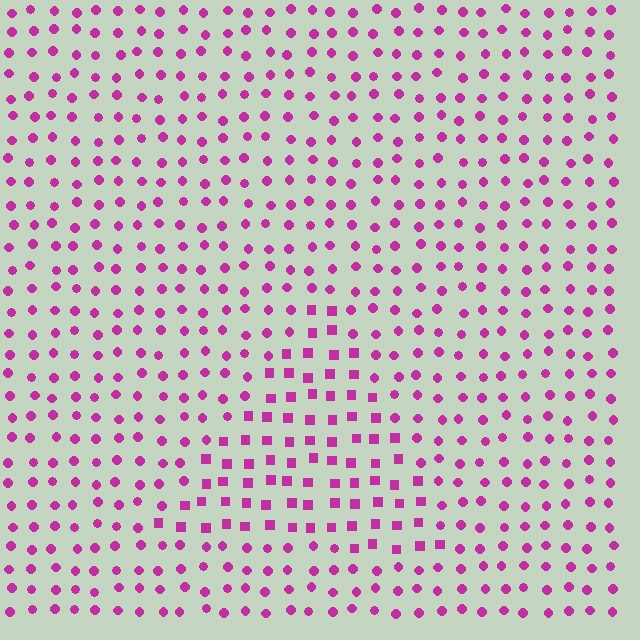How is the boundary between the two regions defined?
The boundary is defined by a change in element shape: squares inside vs. circles outside. All elements share the same color and spacing.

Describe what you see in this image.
The image is filled with small magenta elements arranged in a uniform grid. A triangle-shaped region contains squares, while the surrounding area contains circles. The boundary is defined purely by the change in element shape.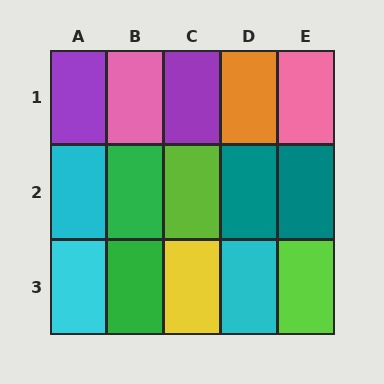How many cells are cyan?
3 cells are cyan.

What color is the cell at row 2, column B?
Green.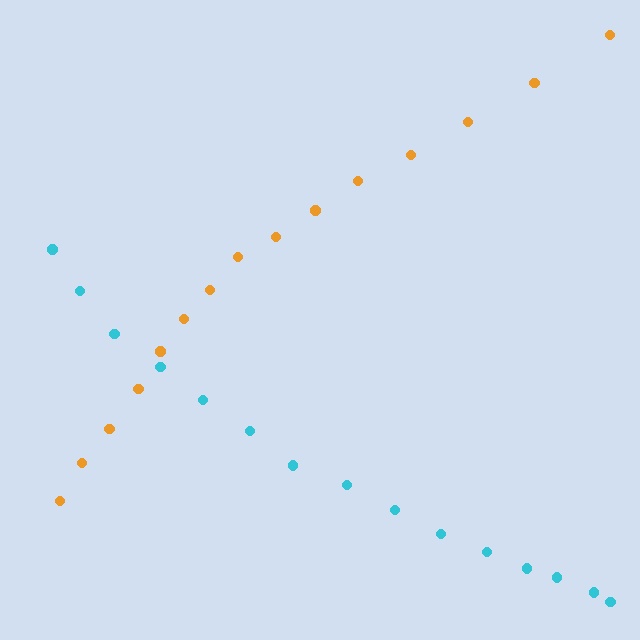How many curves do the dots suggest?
There are 2 distinct paths.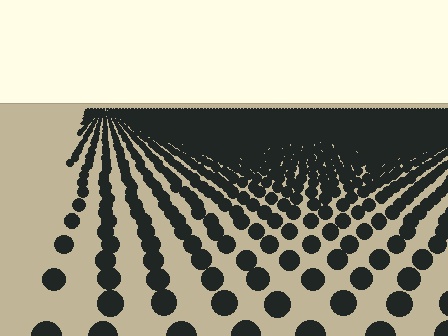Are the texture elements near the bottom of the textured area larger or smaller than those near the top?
Larger. Near the bottom, elements are closer to the viewer and appear at a bigger on-screen size.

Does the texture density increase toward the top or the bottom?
Density increases toward the top.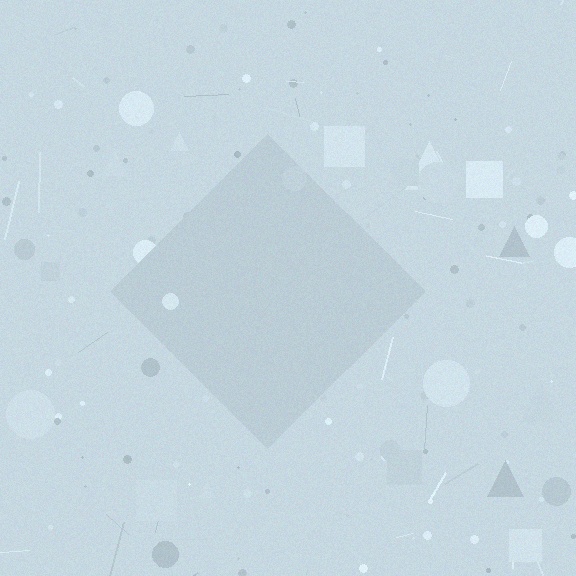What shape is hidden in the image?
A diamond is hidden in the image.